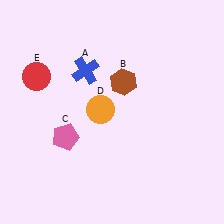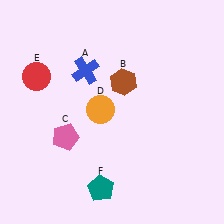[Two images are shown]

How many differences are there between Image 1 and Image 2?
There is 1 difference between the two images.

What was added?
A teal pentagon (F) was added in Image 2.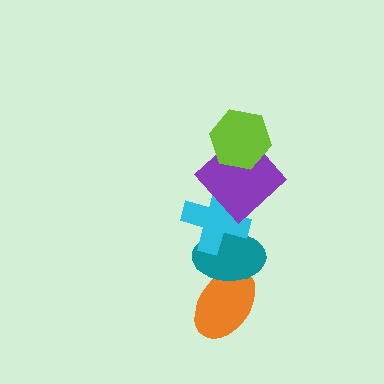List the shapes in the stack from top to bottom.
From top to bottom: the lime hexagon, the purple diamond, the cyan cross, the teal ellipse, the orange ellipse.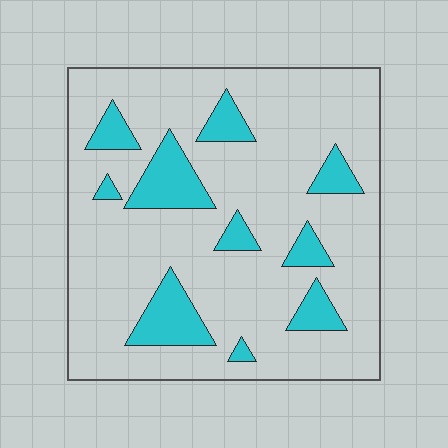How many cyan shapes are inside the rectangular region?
10.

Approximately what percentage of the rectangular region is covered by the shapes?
Approximately 15%.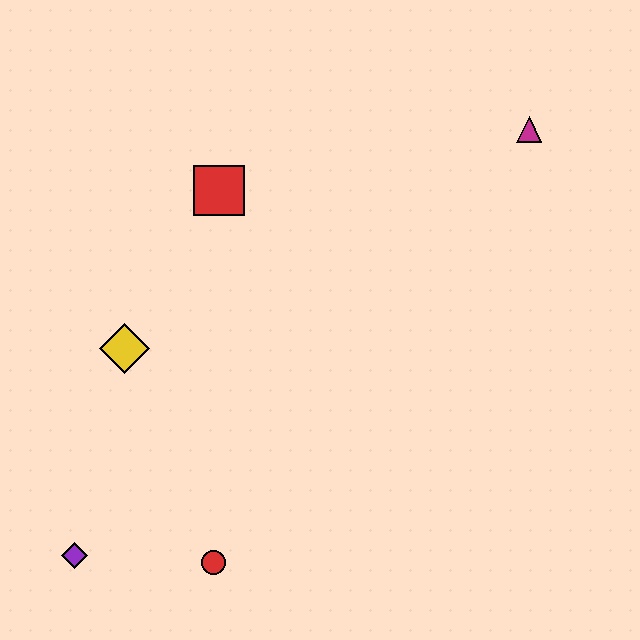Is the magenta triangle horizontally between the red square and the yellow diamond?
No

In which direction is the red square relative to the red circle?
The red square is above the red circle.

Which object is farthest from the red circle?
The magenta triangle is farthest from the red circle.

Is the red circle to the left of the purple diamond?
No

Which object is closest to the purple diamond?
The red circle is closest to the purple diamond.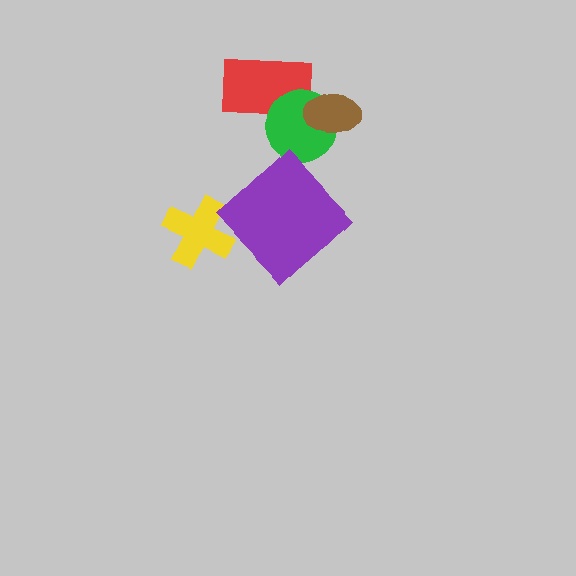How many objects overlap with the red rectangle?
1 object overlaps with the red rectangle.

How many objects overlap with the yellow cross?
0 objects overlap with the yellow cross.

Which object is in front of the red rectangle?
The green circle is in front of the red rectangle.